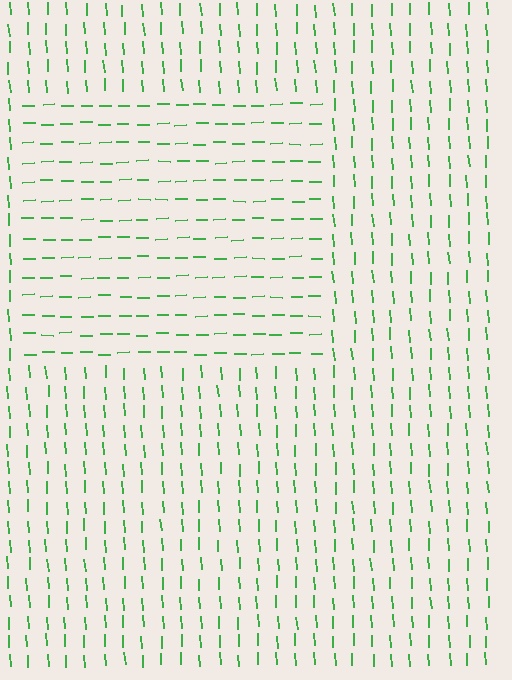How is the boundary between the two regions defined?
The boundary is defined purely by a change in line orientation (approximately 88 degrees difference). All lines are the same color and thickness.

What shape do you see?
I see a rectangle.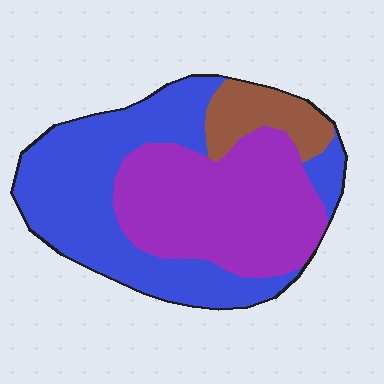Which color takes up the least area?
Brown, at roughly 10%.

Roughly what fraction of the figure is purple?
Purple takes up about two fifths (2/5) of the figure.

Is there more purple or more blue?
Blue.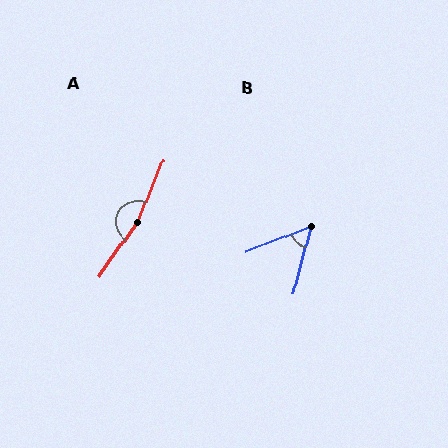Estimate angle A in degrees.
Approximately 168 degrees.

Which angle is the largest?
A, at approximately 168 degrees.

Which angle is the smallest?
B, at approximately 54 degrees.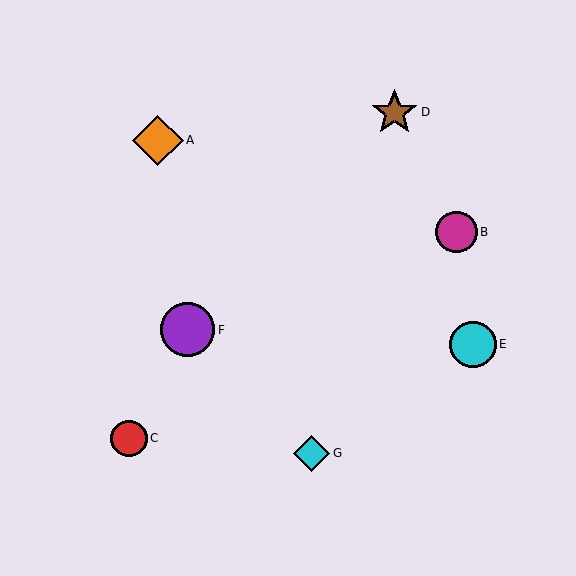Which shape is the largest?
The purple circle (labeled F) is the largest.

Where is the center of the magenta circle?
The center of the magenta circle is at (456, 232).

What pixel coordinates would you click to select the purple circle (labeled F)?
Click at (188, 330) to select the purple circle F.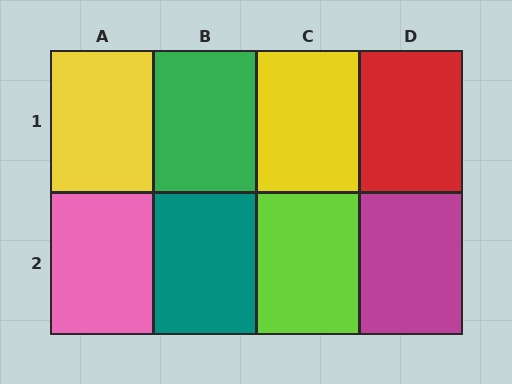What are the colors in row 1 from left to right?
Yellow, green, yellow, red.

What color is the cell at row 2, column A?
Pink.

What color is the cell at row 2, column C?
Lime.